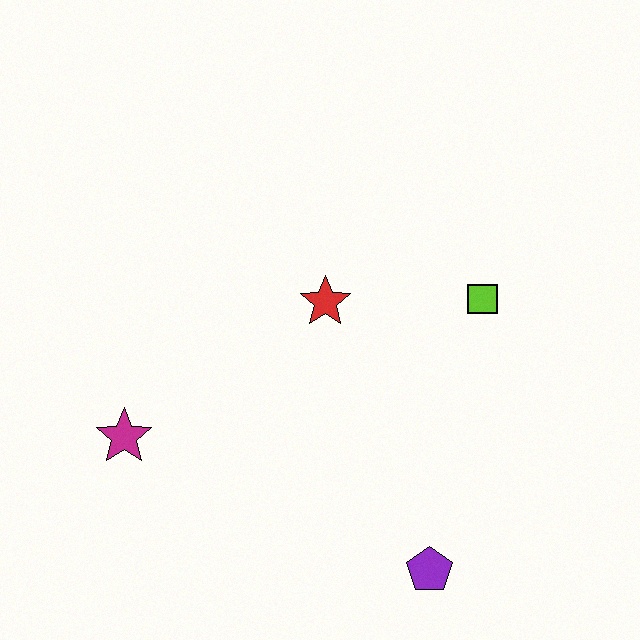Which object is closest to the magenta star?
The red star is closest to the magenta star.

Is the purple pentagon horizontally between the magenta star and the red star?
No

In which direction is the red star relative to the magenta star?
The red star is to the right of the magenta star.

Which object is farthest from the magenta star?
The lime square is farthest from the magenta star.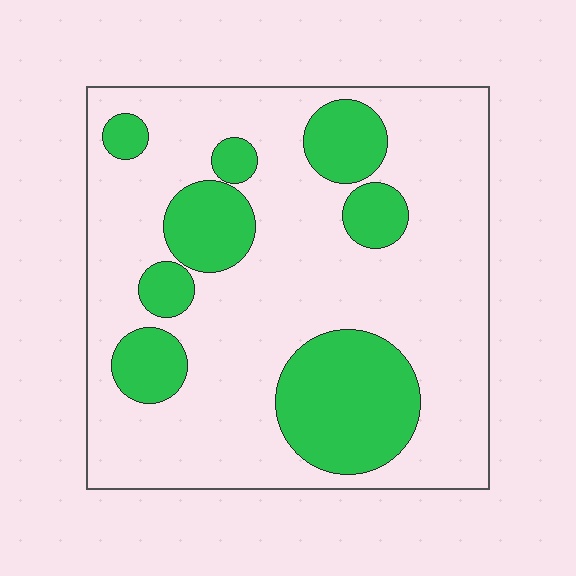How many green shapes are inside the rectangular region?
8.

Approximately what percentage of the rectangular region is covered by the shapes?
Approximately 25%.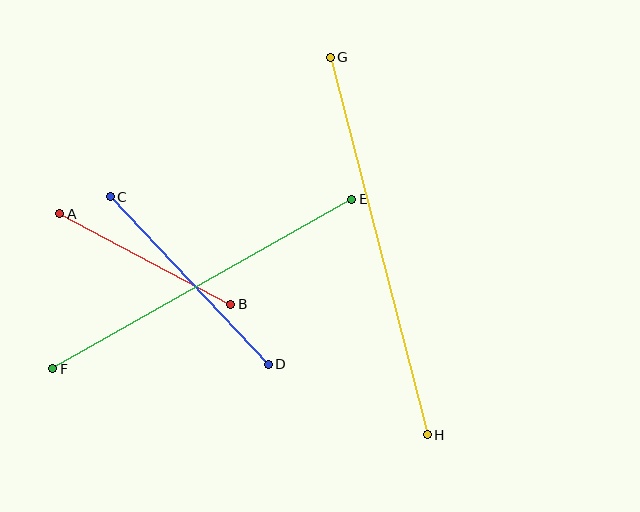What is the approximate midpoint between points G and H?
The midpoint is at approximately (379, 246) pixels.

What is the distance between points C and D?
The distance is approximately 230 pixels.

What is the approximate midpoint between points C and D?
The midpoint is at approximately (189, 280) pixels.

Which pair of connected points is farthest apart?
Points G and H are farthest apart.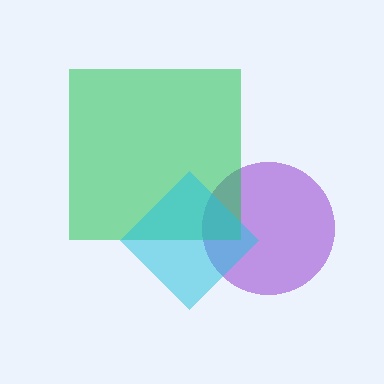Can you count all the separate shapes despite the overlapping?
Yes, there are 3 separate shapes.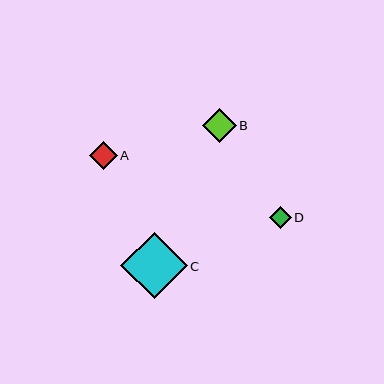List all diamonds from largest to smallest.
From largest to smallest: C, B, A, D.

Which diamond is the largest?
Diamond C is the largest with a size of approximately 67 pixels.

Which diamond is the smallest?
Diamond D is the smallest with a size of approximately 22 pixels.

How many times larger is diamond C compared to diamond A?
Diamond C is approximately 2.4 times the size of diamond A.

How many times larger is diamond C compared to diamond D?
Diamond C is approximately 3.1 times the size of diamond D.